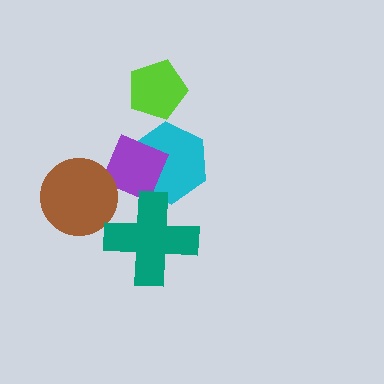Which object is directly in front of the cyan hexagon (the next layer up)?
The purple diamond is directly in front of the cyan hexagon.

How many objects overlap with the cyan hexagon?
2 objects overlap with the cyan hexagon.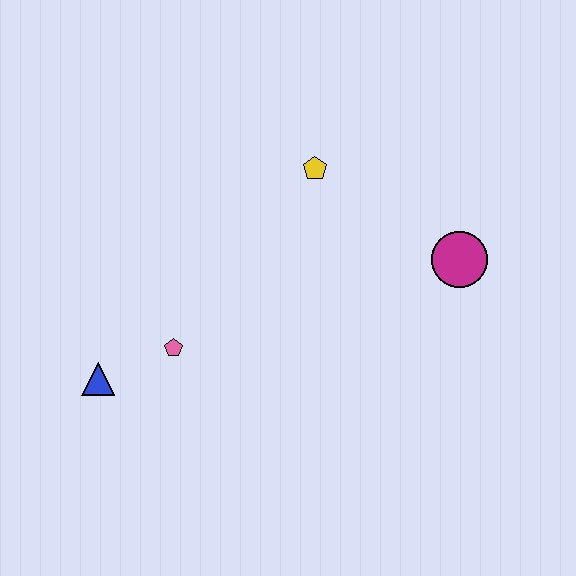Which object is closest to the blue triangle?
The pink pentagon is closest to the blue triangle.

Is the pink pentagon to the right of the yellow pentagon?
No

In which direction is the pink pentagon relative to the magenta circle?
The pink pentagon is to the left of the magenta circle.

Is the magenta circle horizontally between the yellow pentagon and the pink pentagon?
No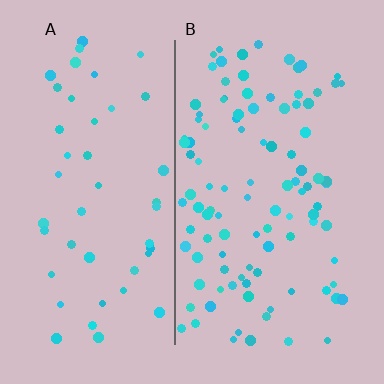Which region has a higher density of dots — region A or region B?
B (the right).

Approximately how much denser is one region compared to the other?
Approximately 2.2× — region B over region A.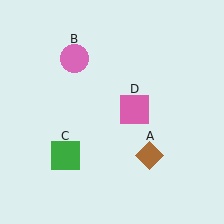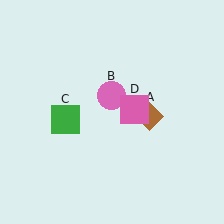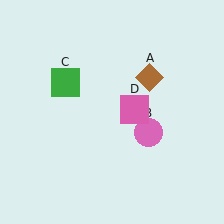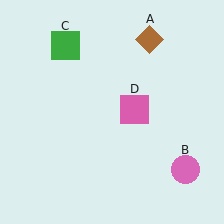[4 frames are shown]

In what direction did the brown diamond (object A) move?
The brown diamond (object A) moved up.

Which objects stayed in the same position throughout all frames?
Pink square (object D) remained stationary.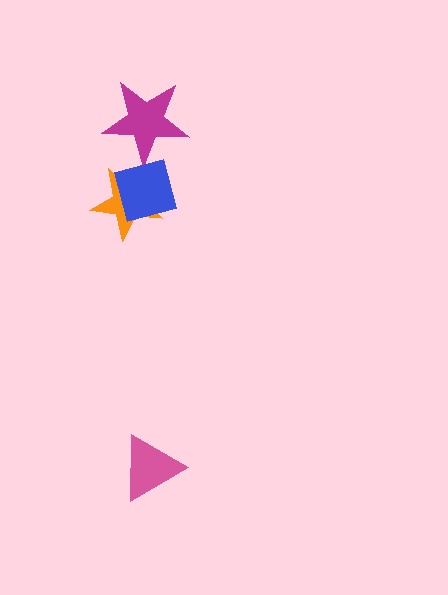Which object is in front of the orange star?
The blue square is in front of the orange star.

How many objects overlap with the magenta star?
0 objects overlap with the magenta star.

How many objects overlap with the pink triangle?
0 objects overlap with the pink triangle.